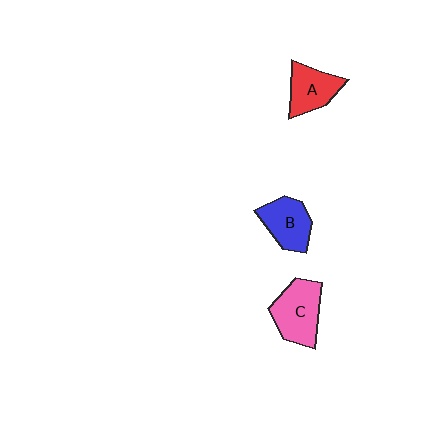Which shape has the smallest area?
Shape A (red).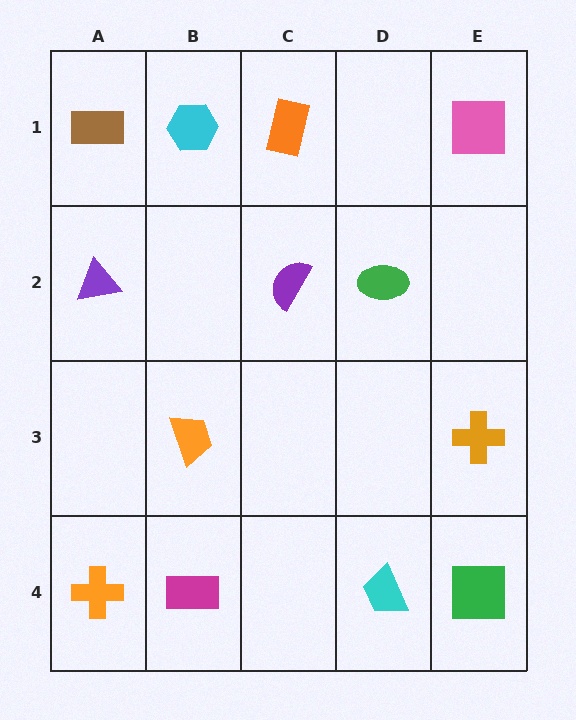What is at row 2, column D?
A green ellipse.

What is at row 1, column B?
A cyan hexagon.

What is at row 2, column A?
A purple triangle.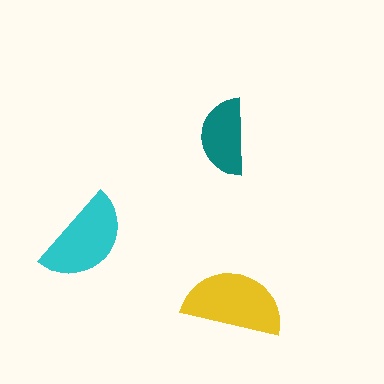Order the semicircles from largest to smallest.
the yellow one, the cyan one, the teal one.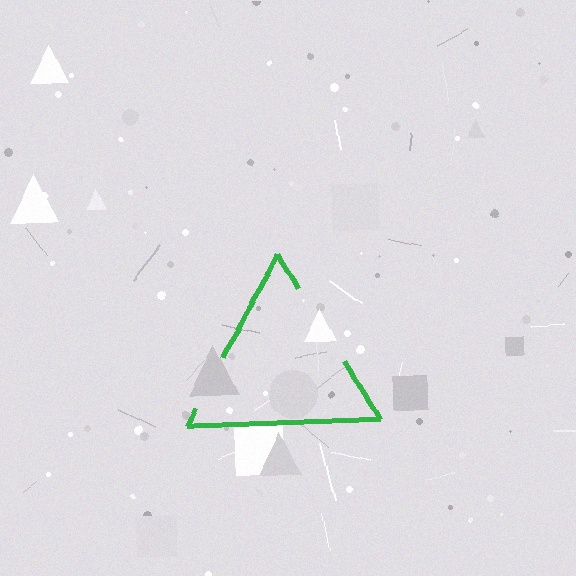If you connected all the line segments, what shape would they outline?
They would outline a triangle.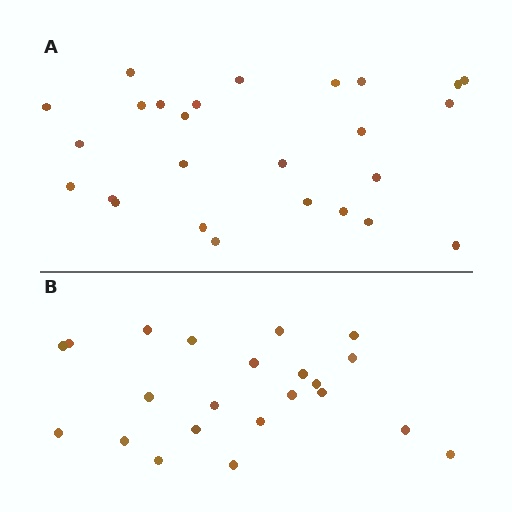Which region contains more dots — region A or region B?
Region A (the top region) has more dots.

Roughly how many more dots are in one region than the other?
Region A has about 4 more dots than region B.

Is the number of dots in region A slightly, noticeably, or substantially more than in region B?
Region A has only slightly more — the two regions are fairly close. The ratio is roughly 1.2 to 1.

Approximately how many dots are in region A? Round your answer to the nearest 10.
About 30 dots. (The exact count is 26, which rounds to 30.)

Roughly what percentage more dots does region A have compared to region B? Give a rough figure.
About 20% more.